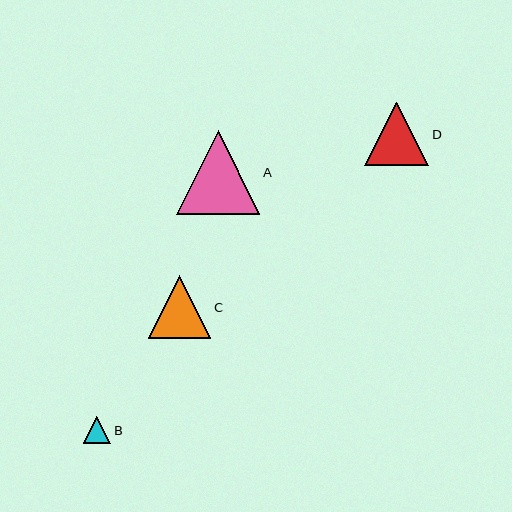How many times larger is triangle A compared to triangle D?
Triangle A is approximately 1.3 times the size of triangle D.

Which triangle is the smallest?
Triangle B is the smallest with a size of approximately 27 pixels.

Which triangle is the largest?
Triangle A is the largest with a size of approximately 83 pixels.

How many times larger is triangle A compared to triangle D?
Triangle A is approximately 1.3 times the size of triangle D.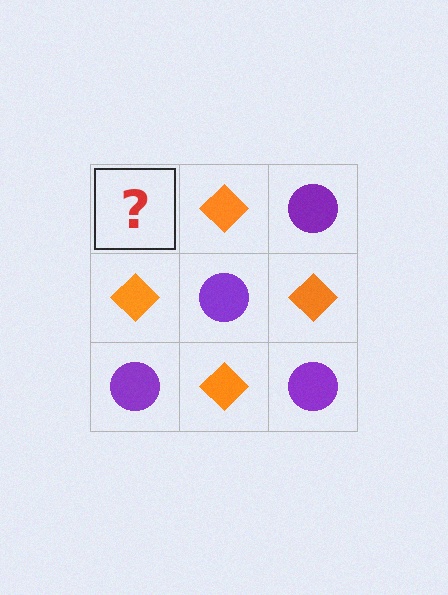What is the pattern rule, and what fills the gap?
The rule is that it alternates purple circle and orange diamond in a checkerboard pattern. The gap should be filled with a purple circle.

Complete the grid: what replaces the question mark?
The question mark should be replaced with a purple circle.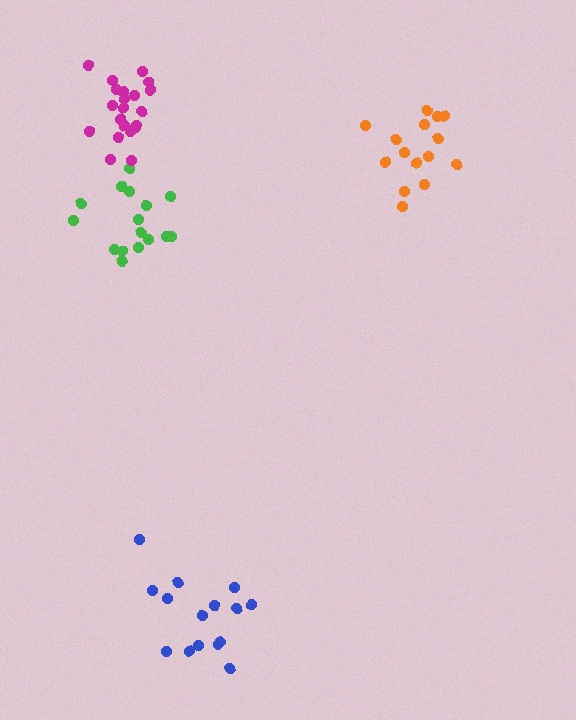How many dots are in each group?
Group 1: 17 dots, Group 2: 15 dots, Group 3: 15 dots, Group 4: 21 dots (68 total).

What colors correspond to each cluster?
The clusters are colored: green, blue, orange, magenta.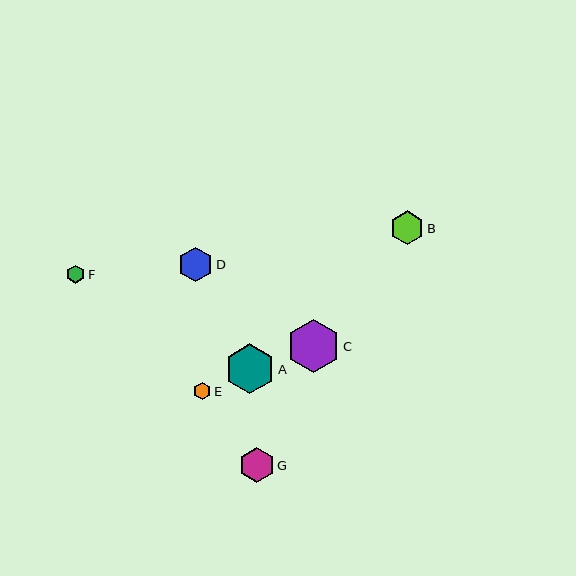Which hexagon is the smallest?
Hexagon E is the smallest with a size of approximately 17 pixels.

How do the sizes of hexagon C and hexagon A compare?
Hexagon C and hexagon A are approximately the same size.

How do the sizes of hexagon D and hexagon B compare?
Hexagon D and hexagon B are approximately the same size.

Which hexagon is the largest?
Hexagon C is the largest with a size of approximately 53 pixels.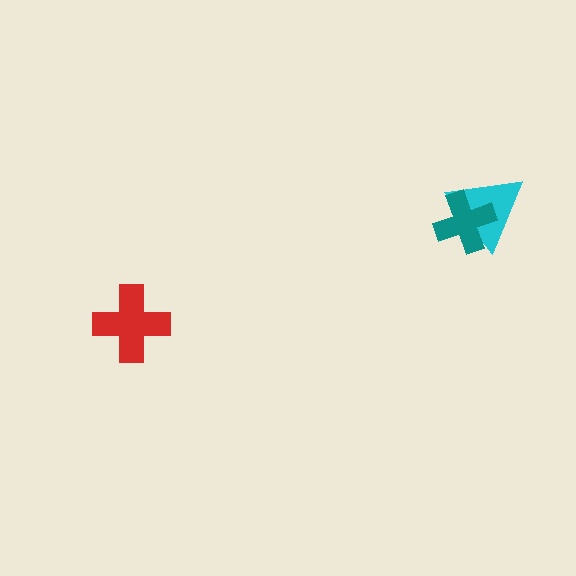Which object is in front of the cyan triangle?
The teal cross is in front of the cyan triangle.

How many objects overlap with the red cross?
0 objects overlap with the red cross.